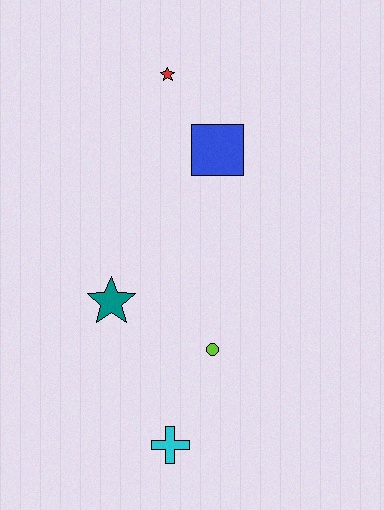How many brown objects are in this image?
There are no brown objects.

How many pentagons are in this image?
There are no pentagons.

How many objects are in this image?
There are 5 objects.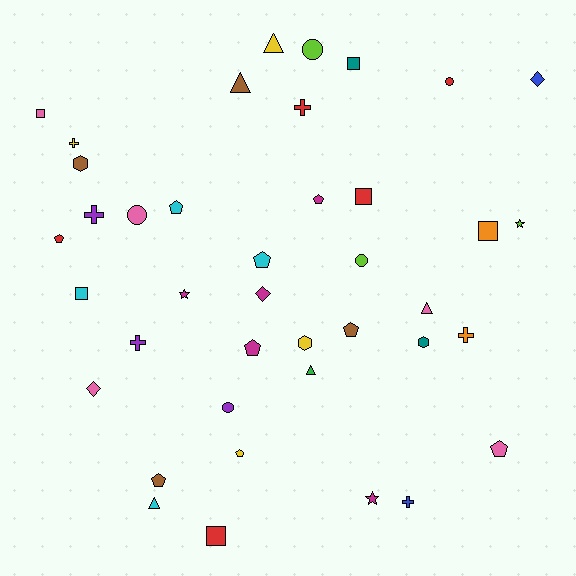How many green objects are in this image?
There is 1 green object.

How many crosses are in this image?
There are 6 crosses.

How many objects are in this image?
There are 40 objects.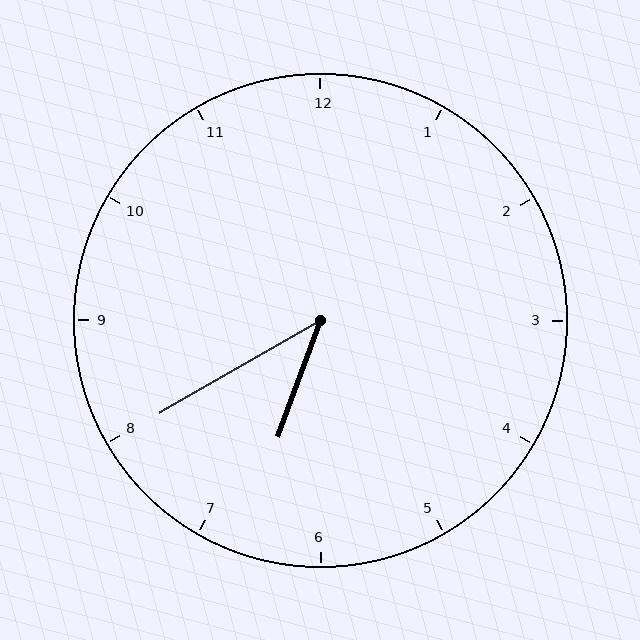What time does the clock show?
6:40.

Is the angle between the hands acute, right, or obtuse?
It is acute.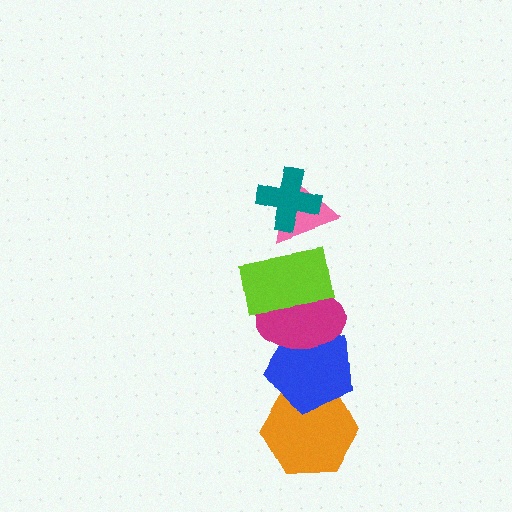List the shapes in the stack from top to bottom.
From top to bottom: the teal cross, the pink triangle, the lime rectangle, the magenta ellipse, the blue pentagon, the orange hexagon.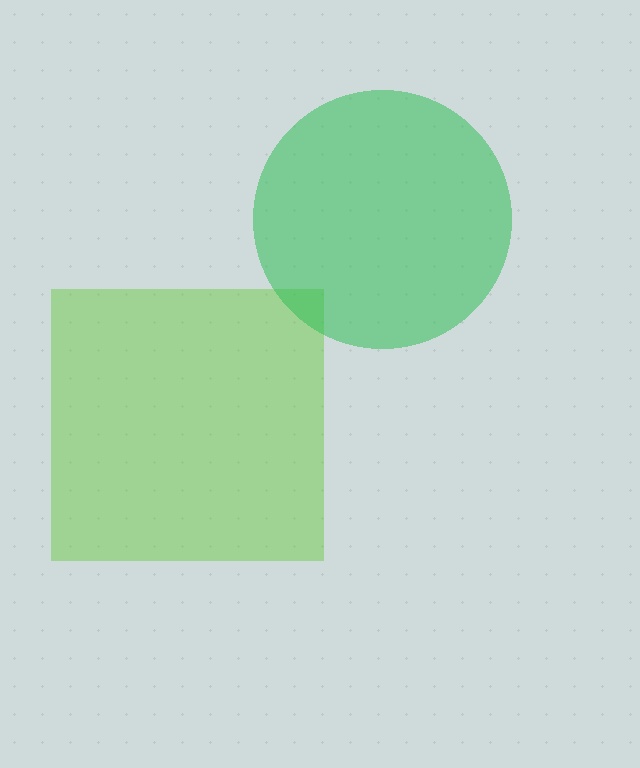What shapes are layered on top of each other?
The layered shapes are: a lime square, a green circle.